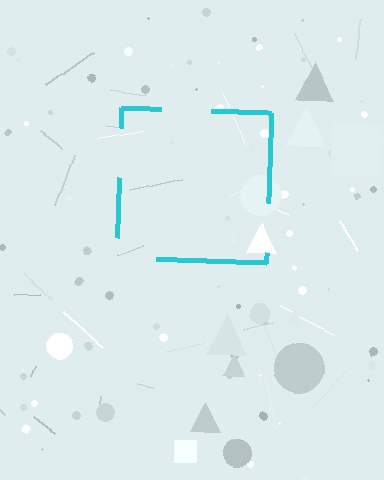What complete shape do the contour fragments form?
The contour fragments form a square.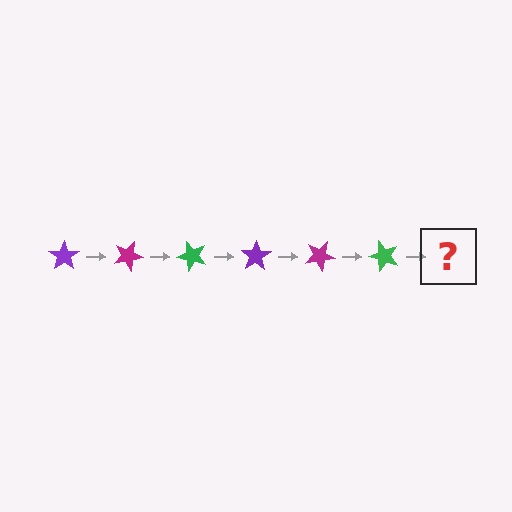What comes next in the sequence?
The next element should be a purple star, rotated 150 degrees from the start.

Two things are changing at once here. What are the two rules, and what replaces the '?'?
The two rules are that it rotates 25 degrees each step and the color cycles through purple, magenta, and green. The '?' should be a purple star, rotated 150 degrees from the start.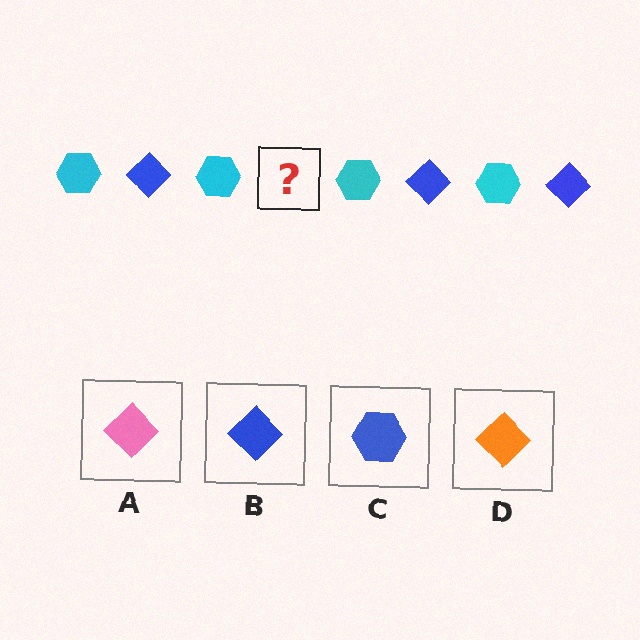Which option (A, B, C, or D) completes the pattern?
B.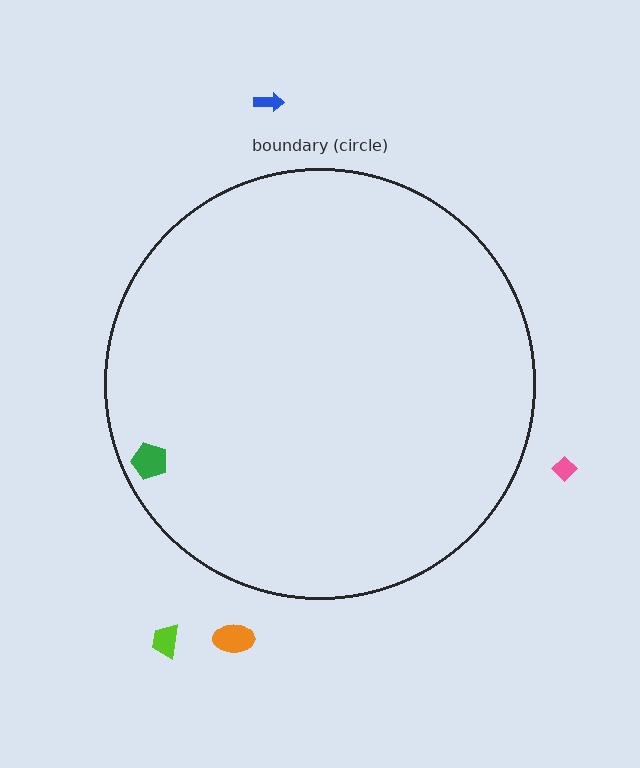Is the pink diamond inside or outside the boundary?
Outside.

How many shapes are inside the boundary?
1 inside, 4 outside.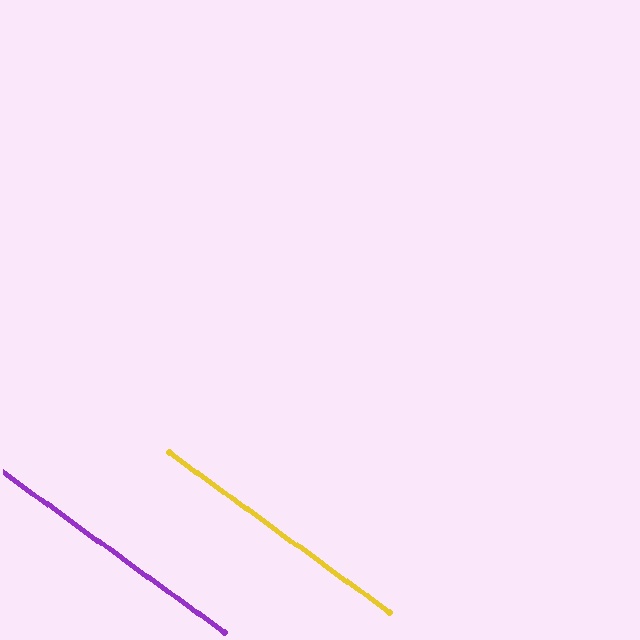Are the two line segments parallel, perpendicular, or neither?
Parallel — their directions differ by only 0.2°.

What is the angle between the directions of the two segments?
Approximately 0 degrees.